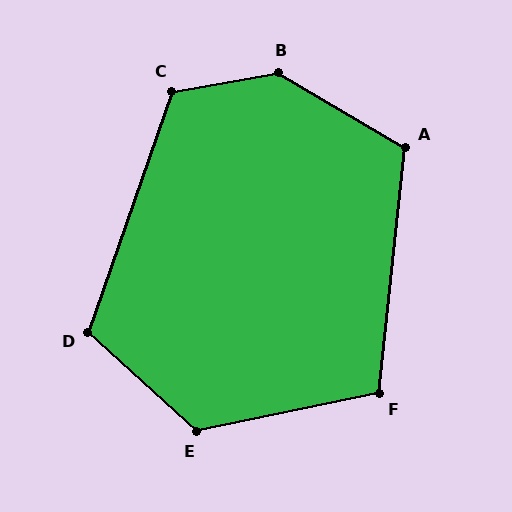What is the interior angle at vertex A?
Approximately 114 degrees (obtuse).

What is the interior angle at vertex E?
Approximately 126 degrees (obtuse).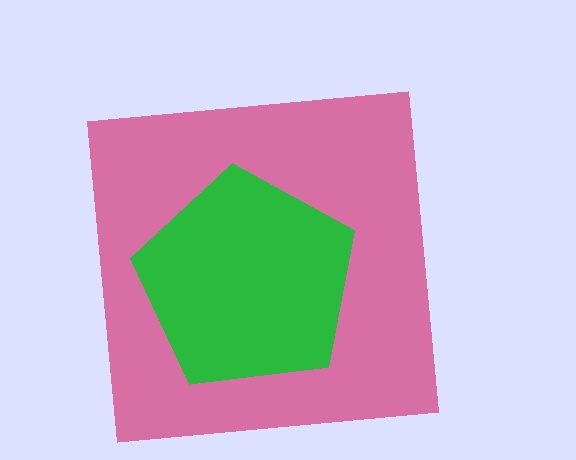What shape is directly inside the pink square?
The green pentagon.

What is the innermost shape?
The green pentagon.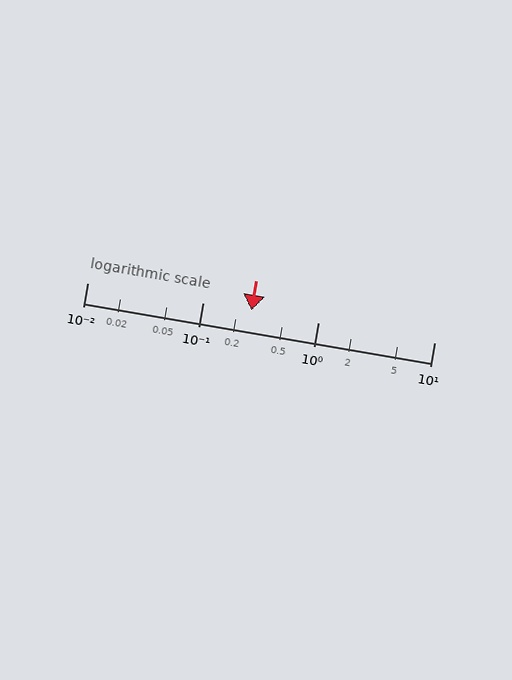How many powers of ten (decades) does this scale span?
The scale spans 3 decades, from 0.01 to 10.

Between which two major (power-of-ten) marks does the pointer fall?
The pointer is between 0.1 and 1.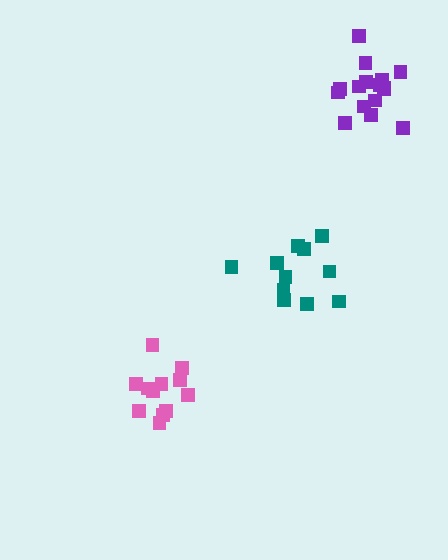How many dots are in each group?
Group 1: 12 dots, Group 2: 11 dots, Group 3: 16 dots (39 total).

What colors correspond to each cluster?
The clusters are colored: pink, teal, purple.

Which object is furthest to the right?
The purple cluster is rightmost.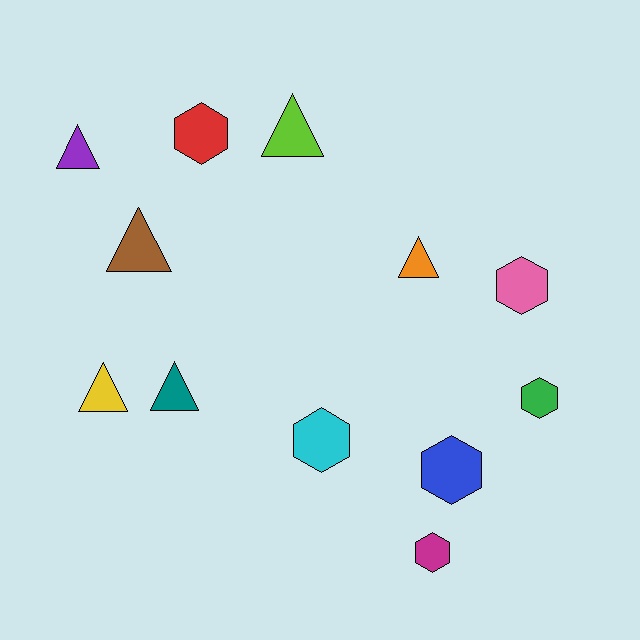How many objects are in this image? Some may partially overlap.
There are 12 objects.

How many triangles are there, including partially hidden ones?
There are 6 triangles.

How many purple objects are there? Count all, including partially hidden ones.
There is 1 purple object.